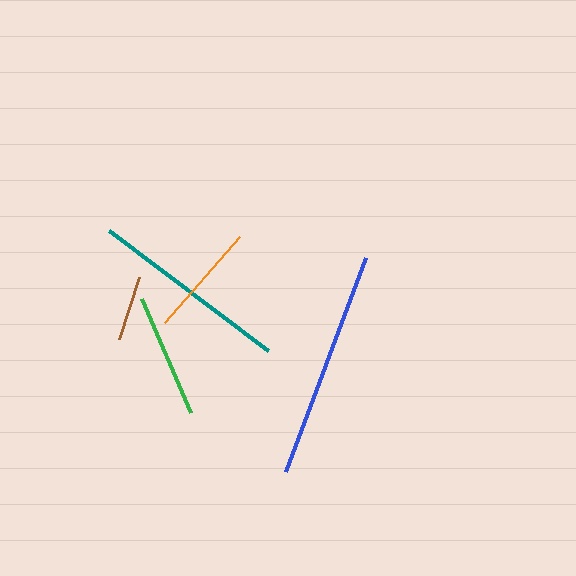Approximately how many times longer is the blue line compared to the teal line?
The blue line is approximately 1.1 times the length of the teal line.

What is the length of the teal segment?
The teal segment is approximately 199 pixels long.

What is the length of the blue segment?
The blue segment is approximately 228 pixels long.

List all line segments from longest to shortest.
From longest to shortest: blue, teal, green, orange, brown.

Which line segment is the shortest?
The brown line is the shortest at approximately 65 pixels.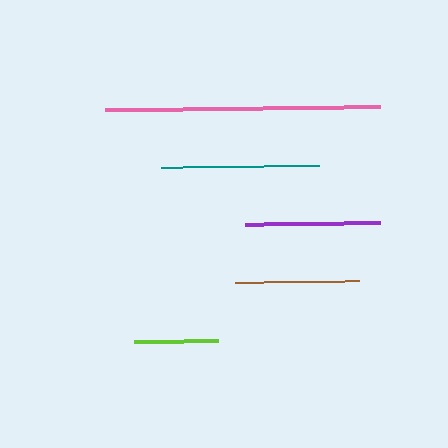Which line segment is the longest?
The pink line is the longest at approximately 274 pixels.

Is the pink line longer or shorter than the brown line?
The pink line is longer than the brown line.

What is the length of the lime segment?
The lime segment is approximately 85 pixels long.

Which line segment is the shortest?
The lime line is the shortest at approximately 85 pixels.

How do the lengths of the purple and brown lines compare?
The purple and brown lines are approximately the same length.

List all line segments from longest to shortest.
From longest to shortest: pink, teal, purple, brown, lime.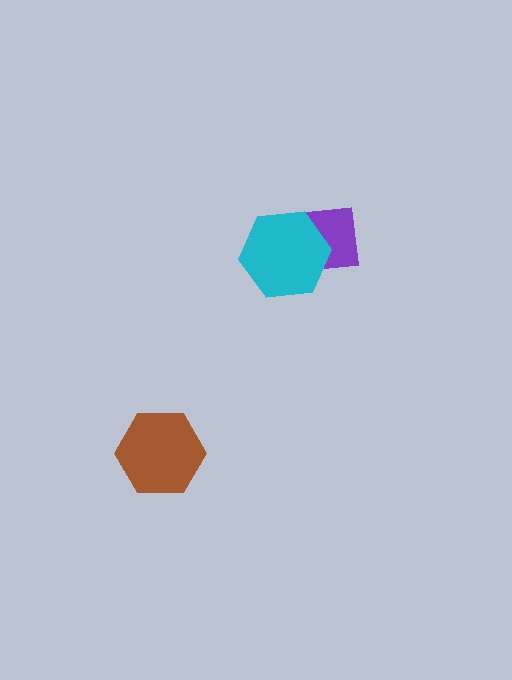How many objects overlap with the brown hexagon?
0 objects overlap with the brown hexagon.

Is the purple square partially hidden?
Yes, it is partially covered by another shape.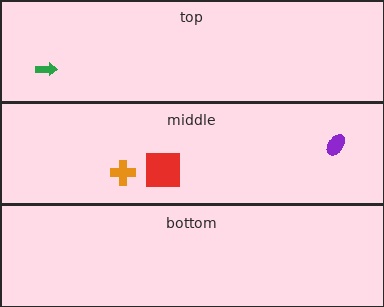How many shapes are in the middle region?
3.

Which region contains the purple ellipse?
The middle region.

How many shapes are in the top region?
1.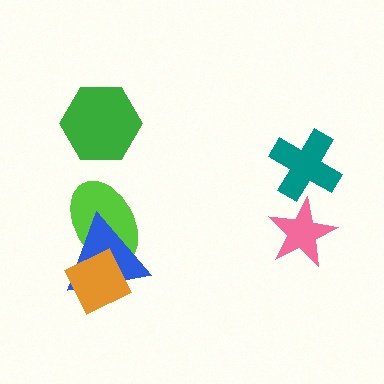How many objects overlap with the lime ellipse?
2 objects overlap with the lime ellipse.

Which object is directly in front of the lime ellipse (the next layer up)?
The blue triangle is directly in front of the lime ellipse.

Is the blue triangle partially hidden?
Yes, it is partially covered by another shape.